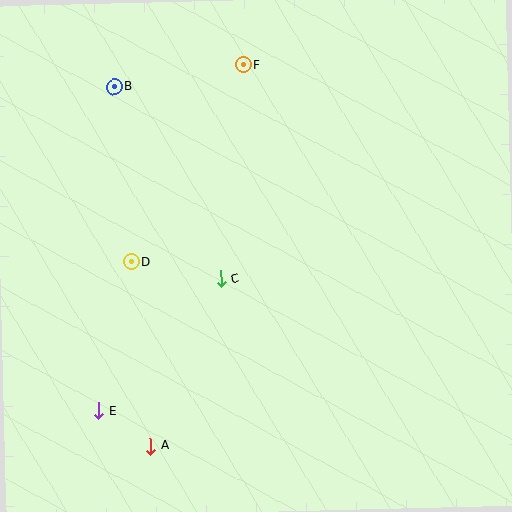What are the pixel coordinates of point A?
Point A is at (151, 446).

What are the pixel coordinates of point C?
Point C is at (221, 279).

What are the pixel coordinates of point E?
Point E is at (99, 411).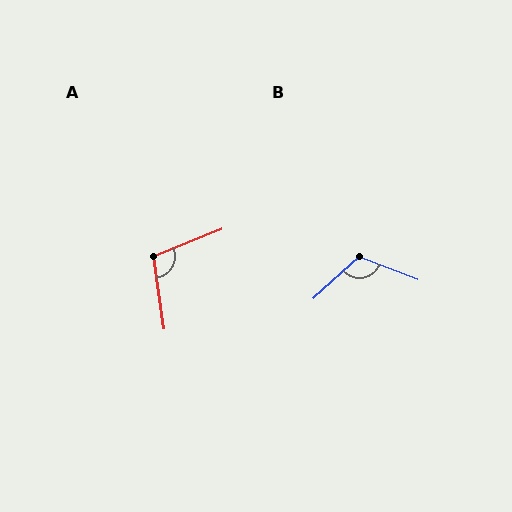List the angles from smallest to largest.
A (104°), B (117°).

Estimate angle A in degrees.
Approximately 104 degrees.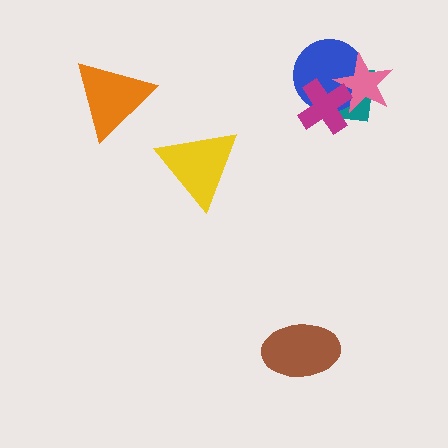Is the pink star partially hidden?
Yes, it is partially covered by another shape.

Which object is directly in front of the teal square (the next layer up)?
The blue circle is directly in front of the teal square.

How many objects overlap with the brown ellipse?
0 objects overlap with the brown ellipse.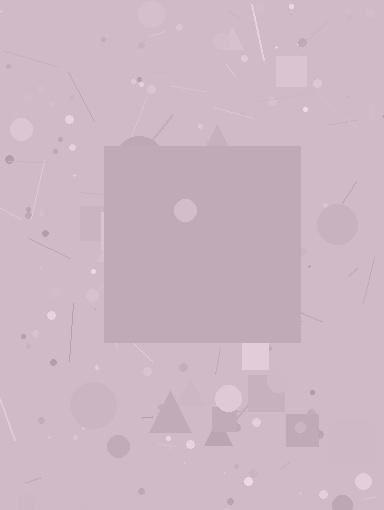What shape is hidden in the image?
A square is hidden in the image.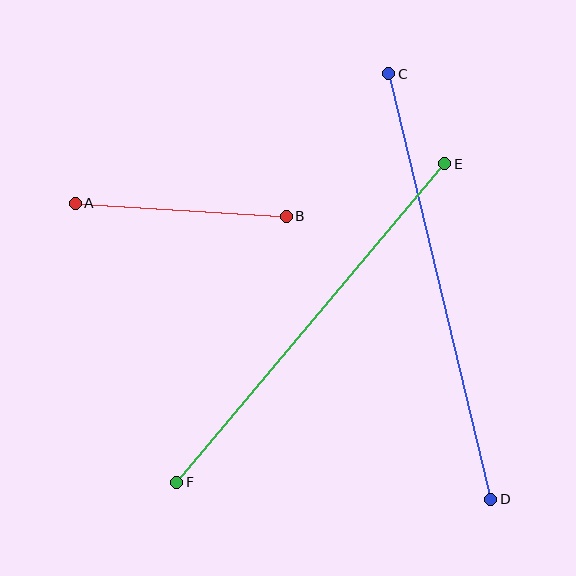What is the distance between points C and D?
The distance is approximately 438 pixels.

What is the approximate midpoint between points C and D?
The midpoint is at approximately (440, 287) pixels.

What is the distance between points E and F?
The distance is approximately 416 pixels.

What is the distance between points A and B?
The distance is approximately 211 pixels.